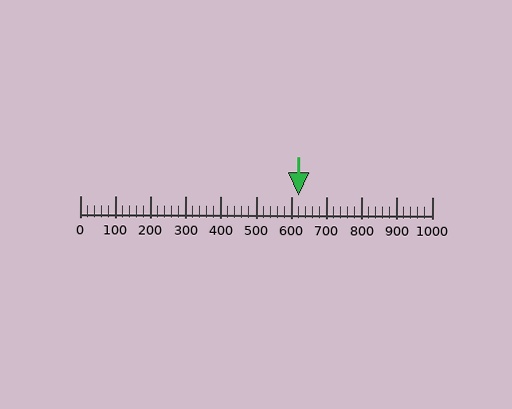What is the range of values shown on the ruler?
The ruler shows values from 0 to 1000.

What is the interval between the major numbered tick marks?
The major tick marks are spaced 100 units apart.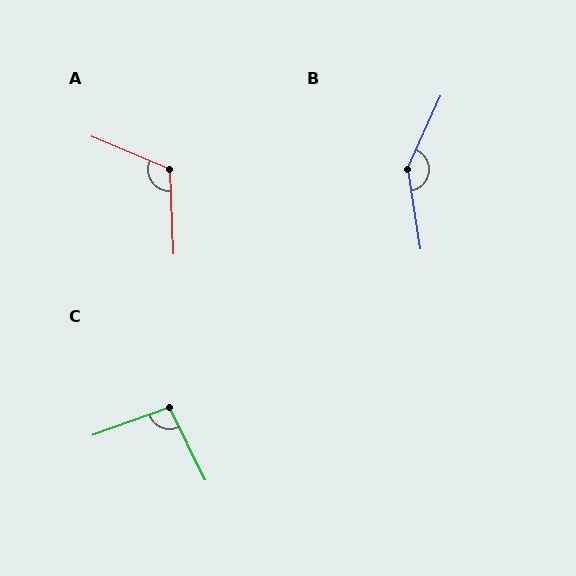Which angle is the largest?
B, at approximately 147 degrees.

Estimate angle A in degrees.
Approximately 115 degrees.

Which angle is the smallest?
C, at approximately 97 degrees.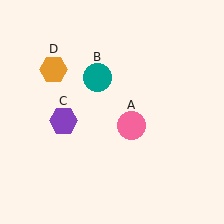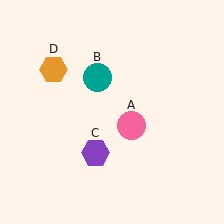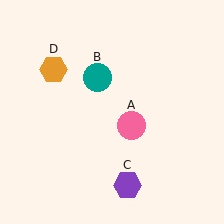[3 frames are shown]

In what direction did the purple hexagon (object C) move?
The purple hexagon (object C) moved down and to the right.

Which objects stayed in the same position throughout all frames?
Pink circle (object A) and teal circle (object B) and orange hexagon (object D) remained stationary.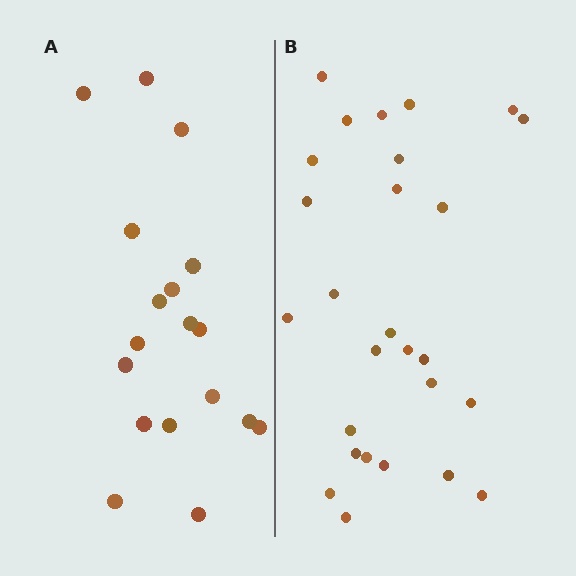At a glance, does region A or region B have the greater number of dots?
Region B (the right region) has more dots.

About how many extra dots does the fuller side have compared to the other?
Region B has roughly 8 or so more dots than region A.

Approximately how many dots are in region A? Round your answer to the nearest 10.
About 20 dots. (The exact count is 18, which rounds to 20.)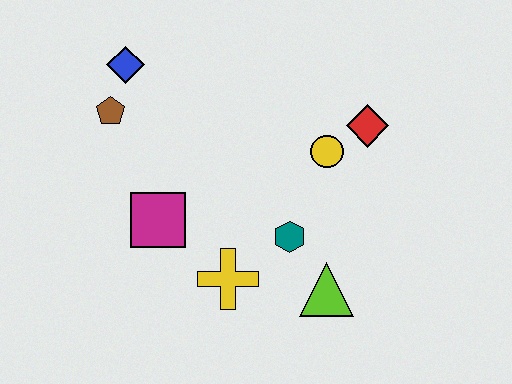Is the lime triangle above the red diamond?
No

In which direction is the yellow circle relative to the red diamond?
The yellow circle is to the left of the red diamond.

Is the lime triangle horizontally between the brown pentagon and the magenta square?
No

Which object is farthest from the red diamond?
The brown pentagon is farthest from the red diamond.